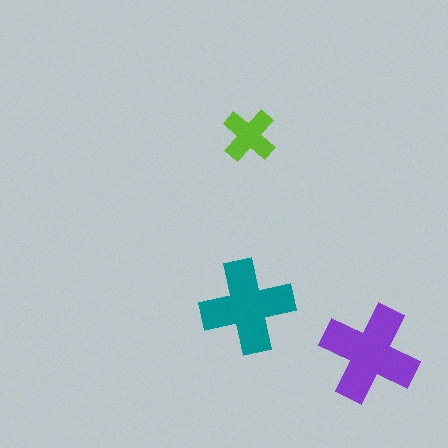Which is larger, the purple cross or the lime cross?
The purple one.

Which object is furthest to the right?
The purple cross is rightmost.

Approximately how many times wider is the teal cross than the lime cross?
About 1.5 times wider.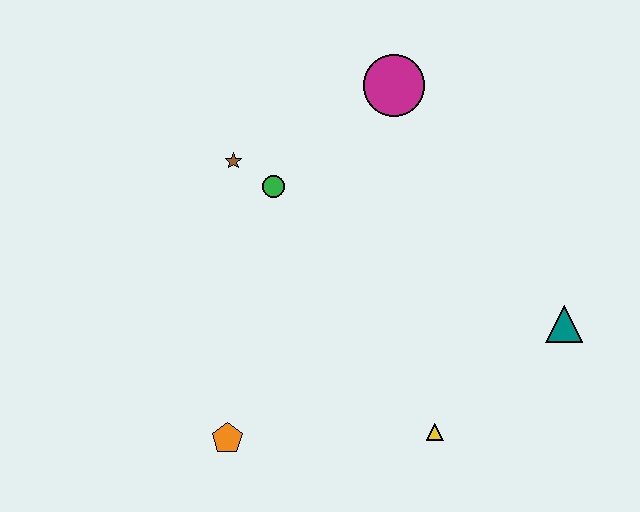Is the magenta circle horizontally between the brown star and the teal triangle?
Yes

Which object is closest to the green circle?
The brown star is closest to the green circle.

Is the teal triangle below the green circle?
Yes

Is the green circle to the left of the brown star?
No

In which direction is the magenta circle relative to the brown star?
The magenta circle is to the right of the brown star.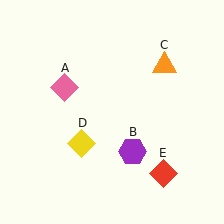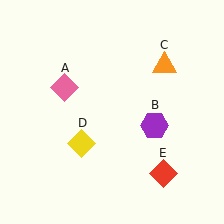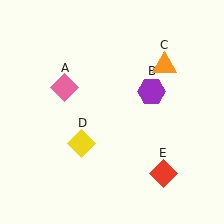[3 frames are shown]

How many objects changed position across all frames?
1 object changed position: purple hexagon (object B).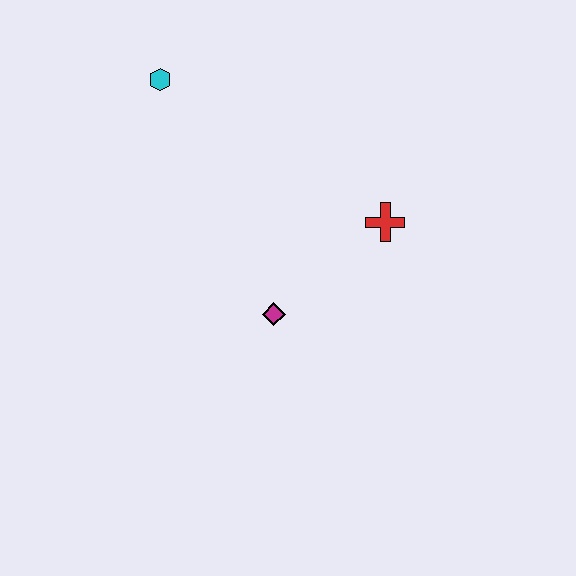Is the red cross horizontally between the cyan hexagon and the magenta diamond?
No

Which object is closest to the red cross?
The magenta diamond is closest to the red cross.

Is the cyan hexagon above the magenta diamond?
Yes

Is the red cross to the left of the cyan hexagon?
No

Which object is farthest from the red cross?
The cyan hexagon is farthest from the red cross.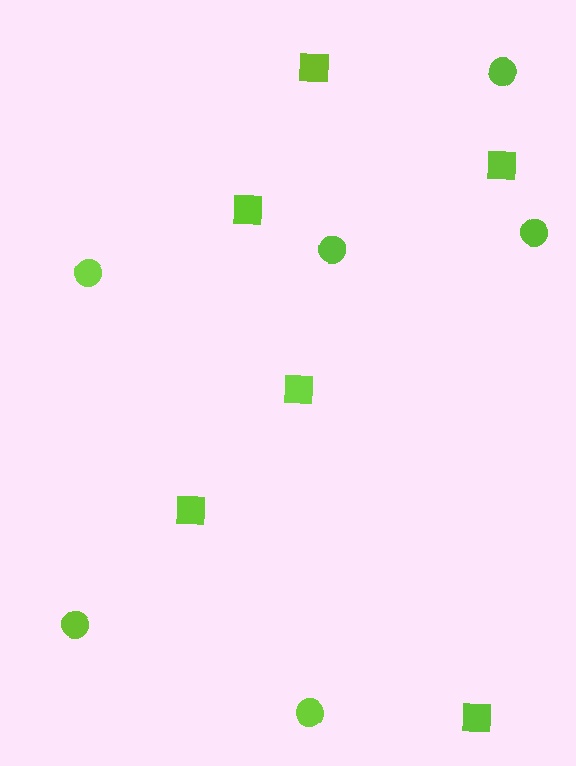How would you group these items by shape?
There are 2 groups: one group of squares (6) and one group of circles (6).